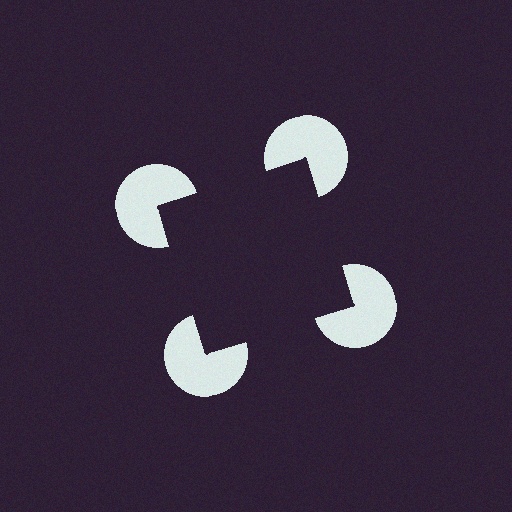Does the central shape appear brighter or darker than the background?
It typically appears slightly darker than the background, even though no actual brightness change is drawn.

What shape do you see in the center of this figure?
An illusory square — its edges are inferred from the aligned wedge cuts in the pac-man discs, not physically drawn.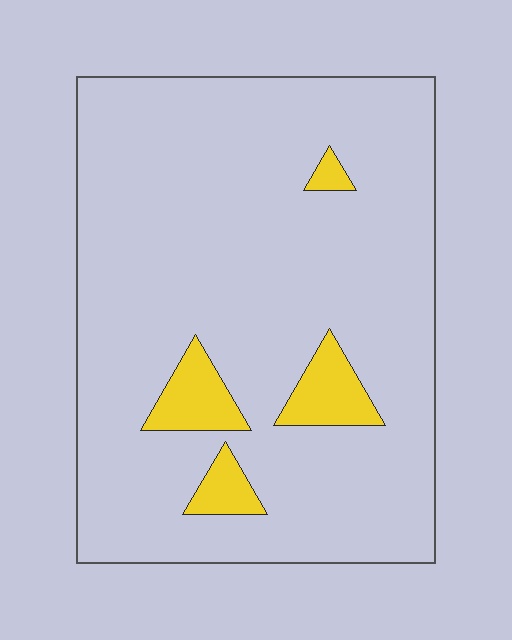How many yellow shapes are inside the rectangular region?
4.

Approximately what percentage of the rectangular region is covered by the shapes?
Approximately 10%.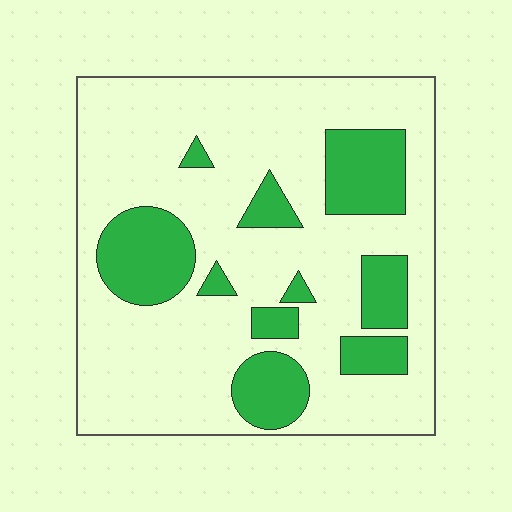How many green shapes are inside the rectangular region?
10.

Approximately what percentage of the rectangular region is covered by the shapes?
Approximately 25%.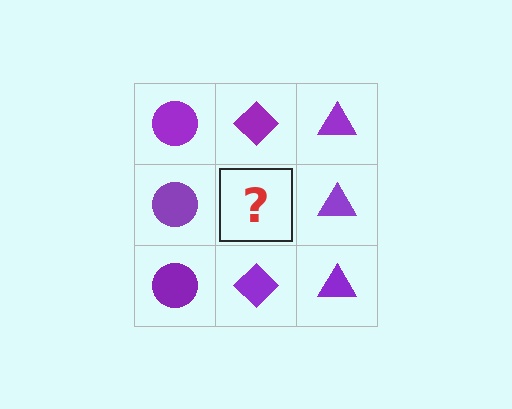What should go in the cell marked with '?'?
The missing cell should contain a purple diamond.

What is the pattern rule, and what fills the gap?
The rule is that each column has a consistent shape. The gap should be filled with a purple diamond.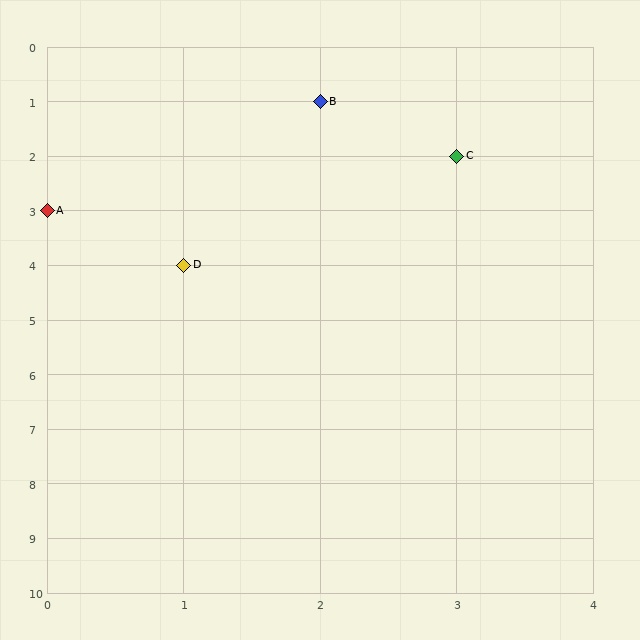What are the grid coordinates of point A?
Point A is at grid coordinates (0, 3).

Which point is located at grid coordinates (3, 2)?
Point C is at (3, 2).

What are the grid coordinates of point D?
Point D is at grid coordinates (1, 4).